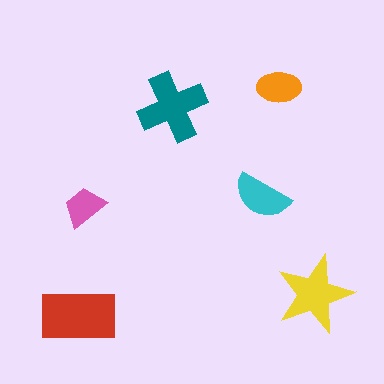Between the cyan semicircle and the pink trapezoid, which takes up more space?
The cyan semicircle.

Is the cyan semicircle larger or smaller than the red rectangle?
Smaller.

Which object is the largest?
The red rectangle.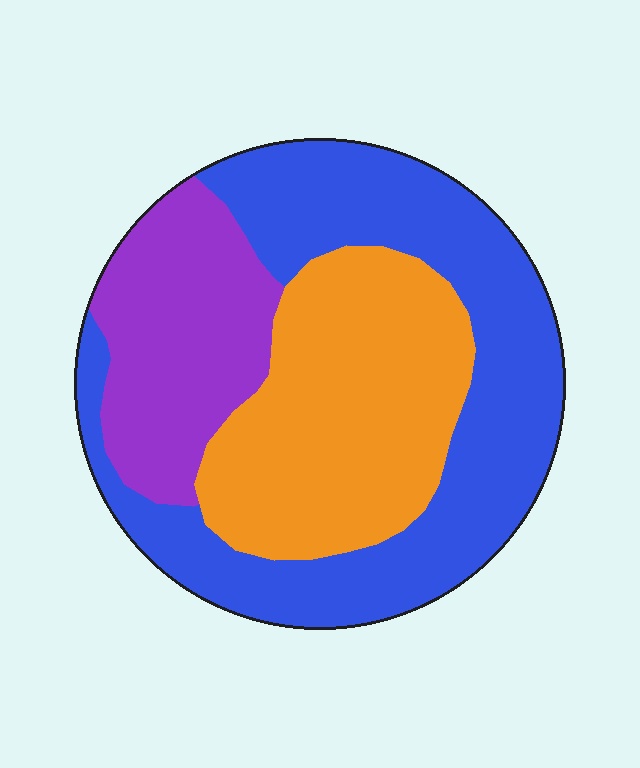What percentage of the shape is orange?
Orange takes up between a quarter and a half of the shape.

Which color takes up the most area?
Blue, at roughly 45%.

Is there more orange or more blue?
Blue.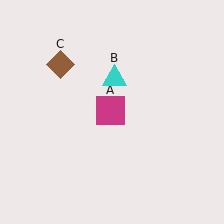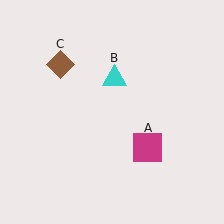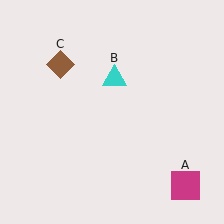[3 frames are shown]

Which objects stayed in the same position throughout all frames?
Cyan triangle (object B) and brown diamond (object C) remained stationary.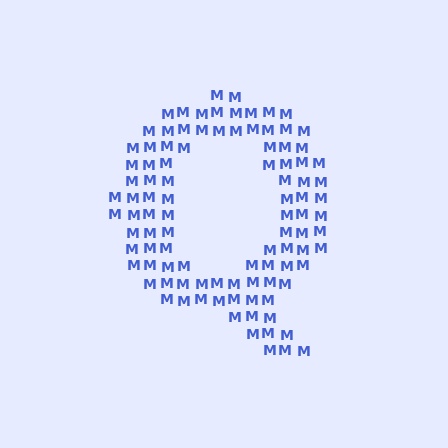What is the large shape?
The large shape is the letter Q.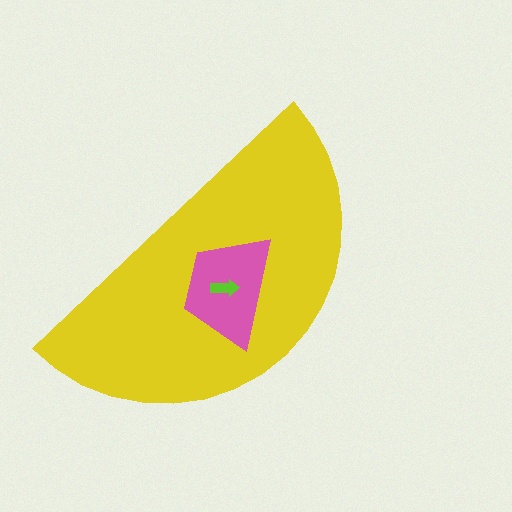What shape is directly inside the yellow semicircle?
The pink trapezoid.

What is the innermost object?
The lime arrow.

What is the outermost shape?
The yellow semicircle.